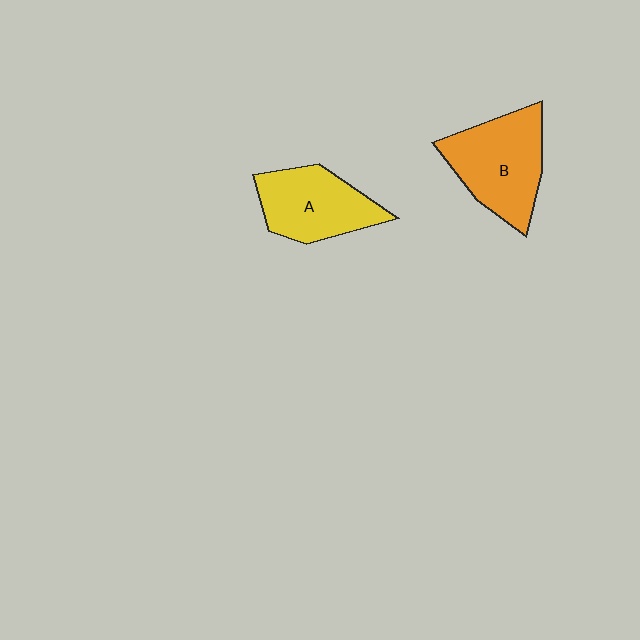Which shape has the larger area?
Shape B (orange).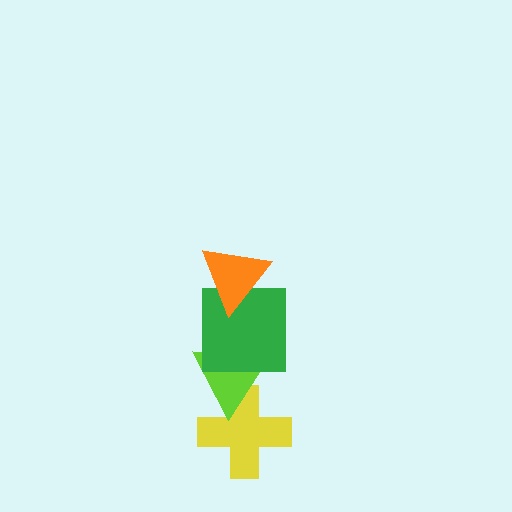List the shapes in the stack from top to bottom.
From top to bottom: the orange triangle, the green square, the lime triangle, the yellow cross.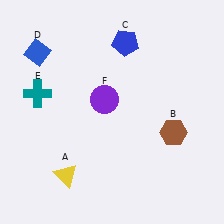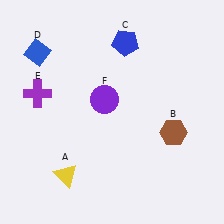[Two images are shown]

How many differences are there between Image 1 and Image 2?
There is 1 difference between the two images.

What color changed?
The cross (E) changed from teal in Image 1 to purple in Image 2.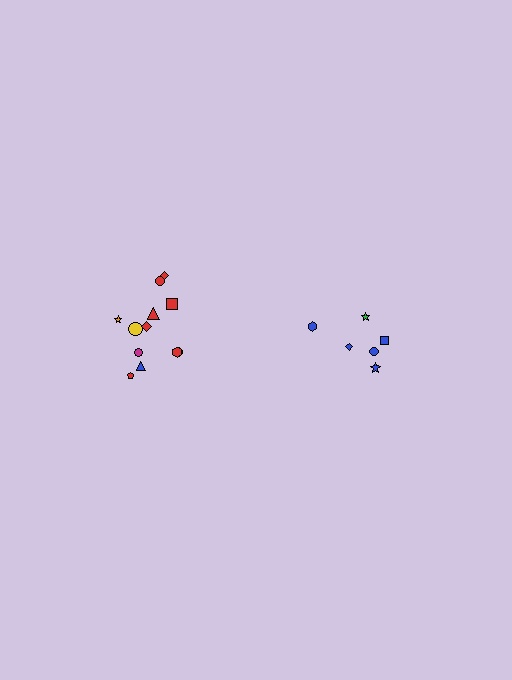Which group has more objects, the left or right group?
The left group.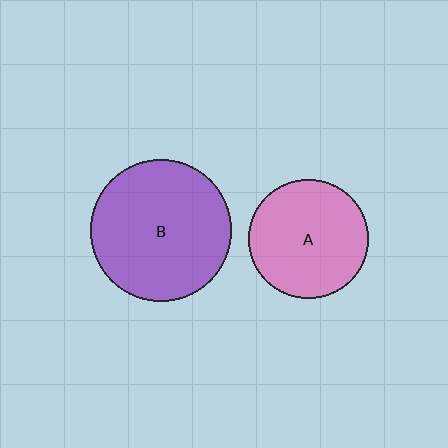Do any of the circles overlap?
No, none of the circles overlap.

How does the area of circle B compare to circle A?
Approximately 1.4 times.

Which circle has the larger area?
Circle B (purple).